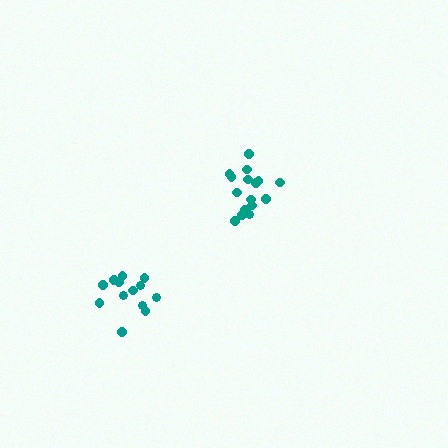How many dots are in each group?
Group 1: 16 dots, Group 2: 13 dots (29 total).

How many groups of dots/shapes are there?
There are 2 groups.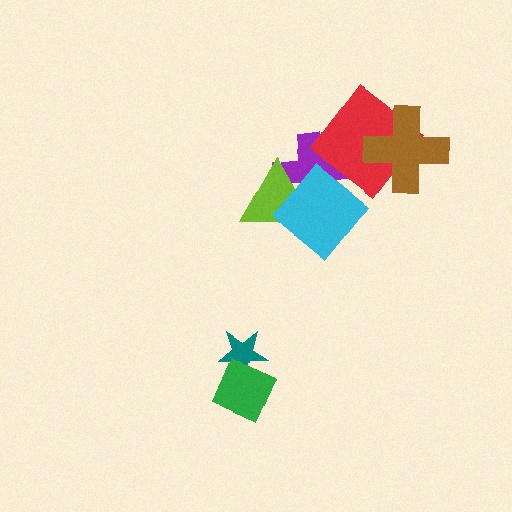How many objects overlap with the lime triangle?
2 objects overlap with the lime triangle.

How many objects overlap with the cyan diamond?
2 objects overlap with the cyan diamond.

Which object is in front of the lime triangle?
The cyan diamond is in front of the lime triangle.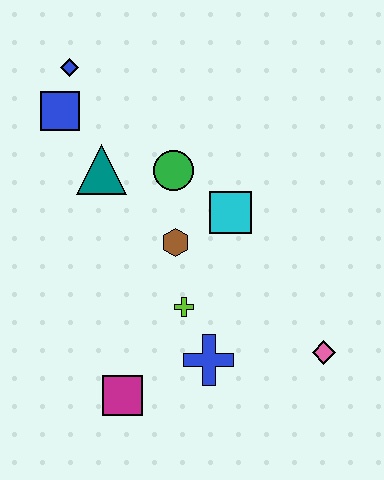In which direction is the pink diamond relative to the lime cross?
The pink diamond is to the right of the lime cross.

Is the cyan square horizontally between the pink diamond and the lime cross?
Yes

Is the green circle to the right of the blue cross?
No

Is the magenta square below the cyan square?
Yes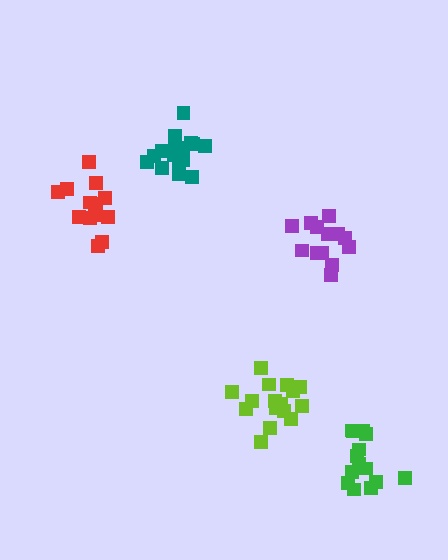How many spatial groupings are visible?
There are 5 spatial groupings.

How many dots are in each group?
Group 1: 16 dots, Group 2: 13 dots, Group 3: 16 dots, Group 4: 13 dots, Group 5: 15 dots (73 total).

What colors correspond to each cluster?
The clusters are colored: lime, red, teal, purple, green.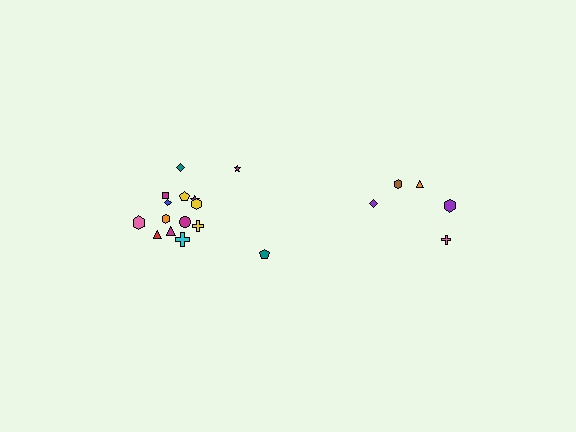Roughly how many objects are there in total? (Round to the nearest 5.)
Roughly 20 objects in total.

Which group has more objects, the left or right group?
The left group.